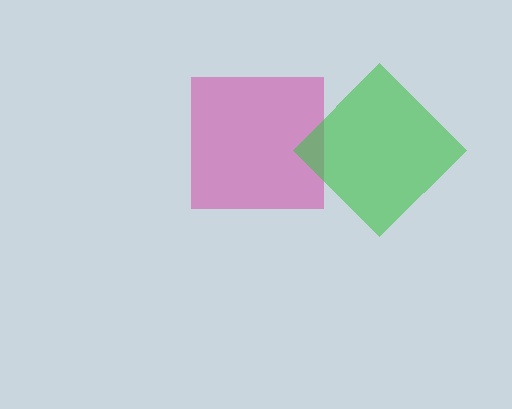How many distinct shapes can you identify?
There are 2 distinct shapes: a magenta square, a green diamond.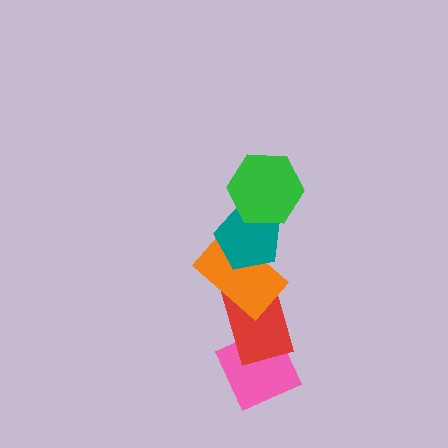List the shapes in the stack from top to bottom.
From top to bottom: the green hexagon, the teal pentagon, the orange rectangle, the red rectangle, the pink diamond.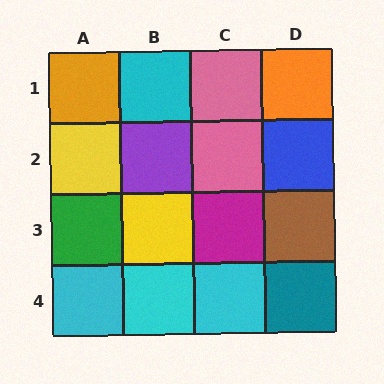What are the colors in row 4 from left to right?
Cyan, cyan, cyan, teal.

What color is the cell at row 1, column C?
Pink.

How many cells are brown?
1 cell is brown.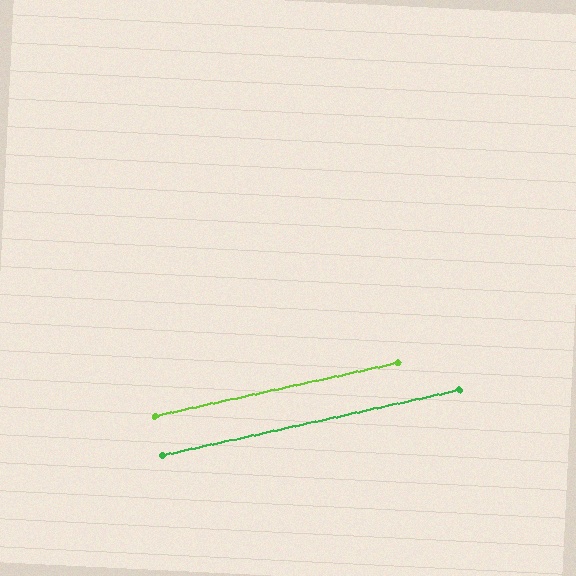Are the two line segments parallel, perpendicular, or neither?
Parallel — their directions differ by only 0.2°.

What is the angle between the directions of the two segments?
Approximately 0 degrees.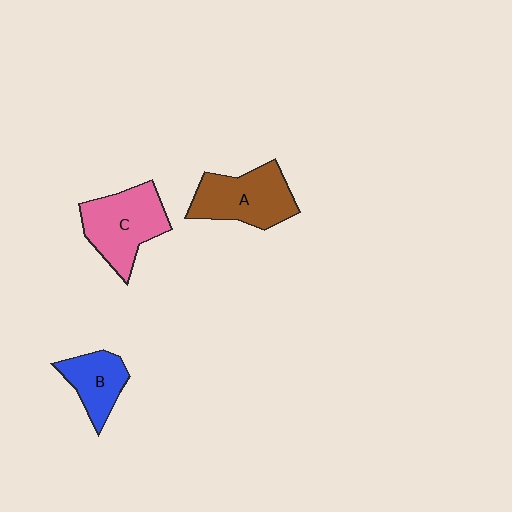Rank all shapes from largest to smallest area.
From largest to smallest: C (pink), A (brown), B (blue).